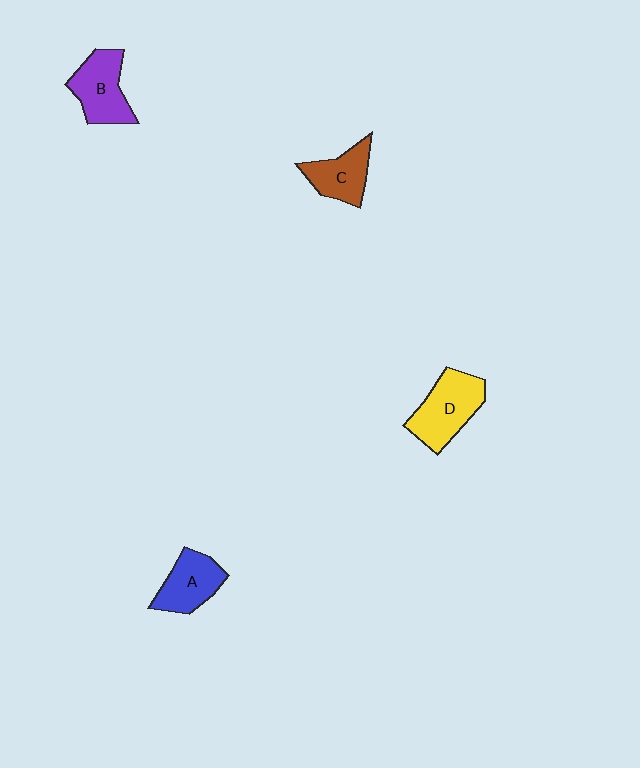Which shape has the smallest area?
Shape C (brown).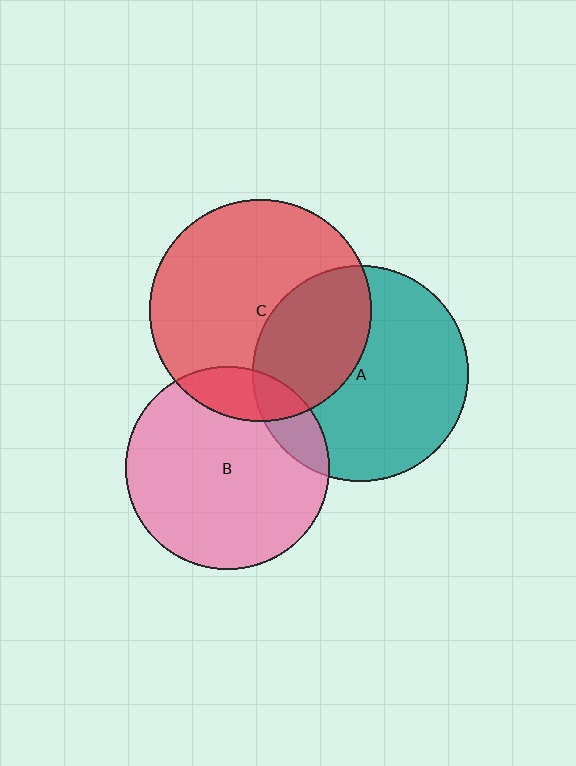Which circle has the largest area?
Circle C (red).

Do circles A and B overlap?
Yes.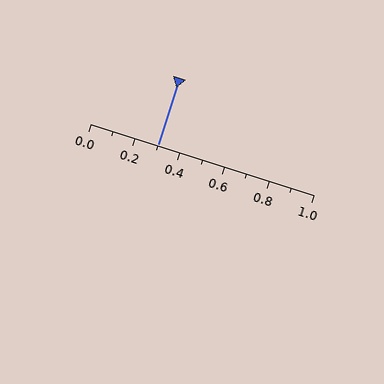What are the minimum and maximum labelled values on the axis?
The axis runs from 0.0 to 1.0.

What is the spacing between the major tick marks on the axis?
The major ticks are spaced 0.2 apart.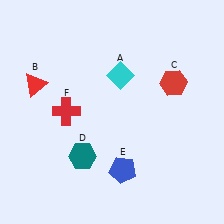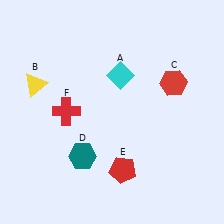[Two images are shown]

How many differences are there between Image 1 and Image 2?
There are 2 differences between the two images.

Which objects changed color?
B changed from red to yellow. E changed from blue to red.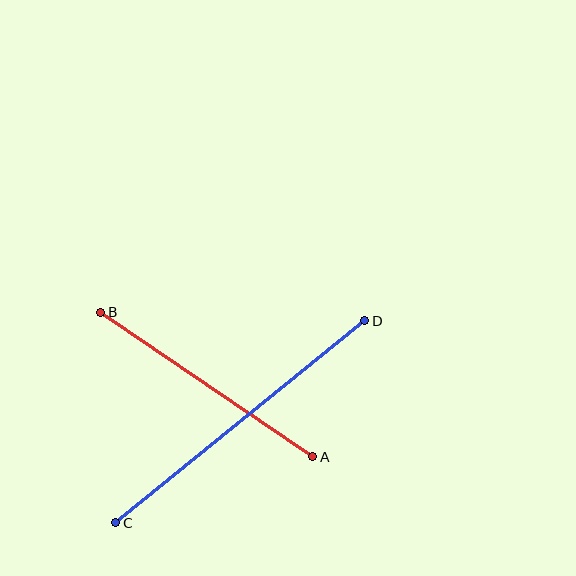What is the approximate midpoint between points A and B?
The midpoint is at approximately (207, 385) pixels.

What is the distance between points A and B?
The distance is approximately 256 pixels.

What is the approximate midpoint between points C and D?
The midpoint is at approximately (240, 422) pixels.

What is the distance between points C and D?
The distance is approximately 320 pixels.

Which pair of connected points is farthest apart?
Points C and D are farthest apart.